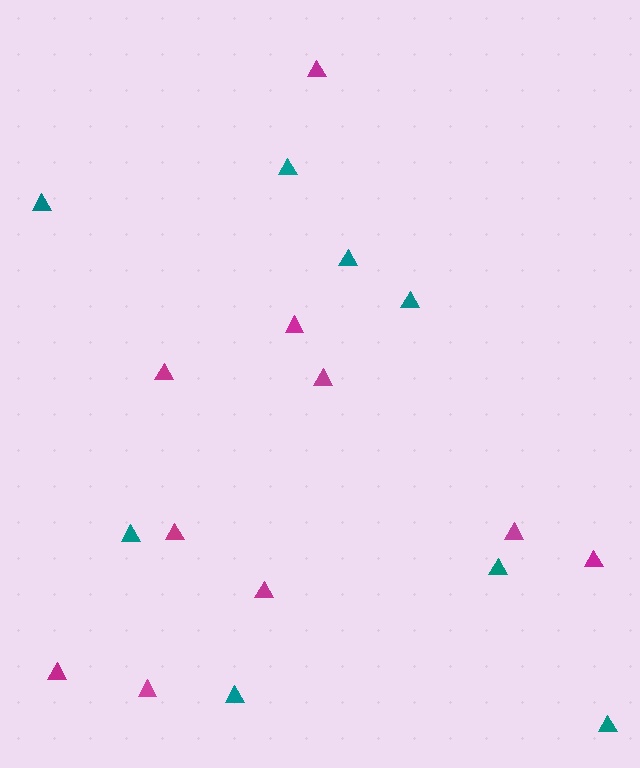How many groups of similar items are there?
There are 2 groups: one group of magenta triangles (10) and one group of teal triangles (8).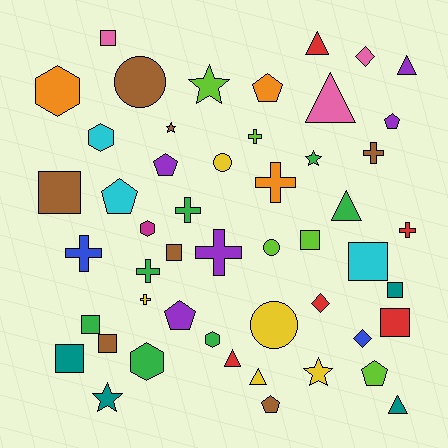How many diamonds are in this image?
There are 3 diamonds.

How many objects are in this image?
There are 50 objects.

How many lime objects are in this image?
There are 5 lime objects.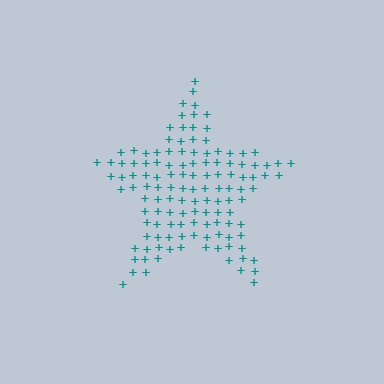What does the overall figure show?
The overall figure shows a star.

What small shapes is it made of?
It is made of small plus signs.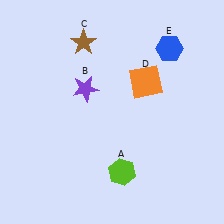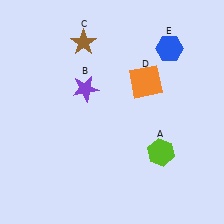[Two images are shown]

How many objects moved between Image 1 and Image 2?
1 object moved between the two images.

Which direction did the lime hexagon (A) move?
The lime hexagon (A) moved right.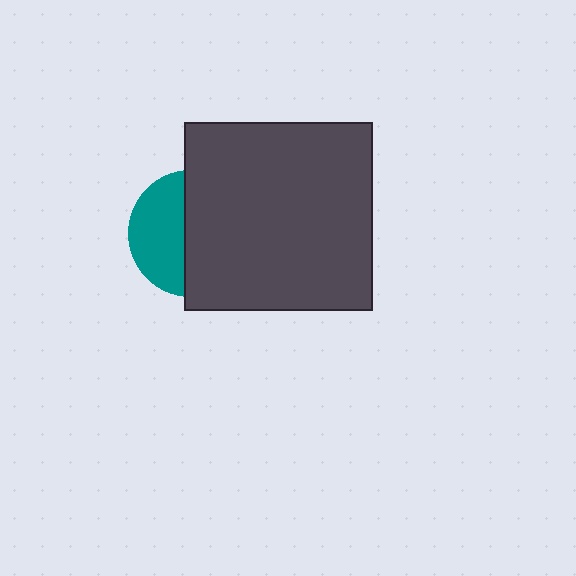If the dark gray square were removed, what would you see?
You would see the complete teal circle.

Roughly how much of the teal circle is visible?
A small part of it is visible (roughly 42%).